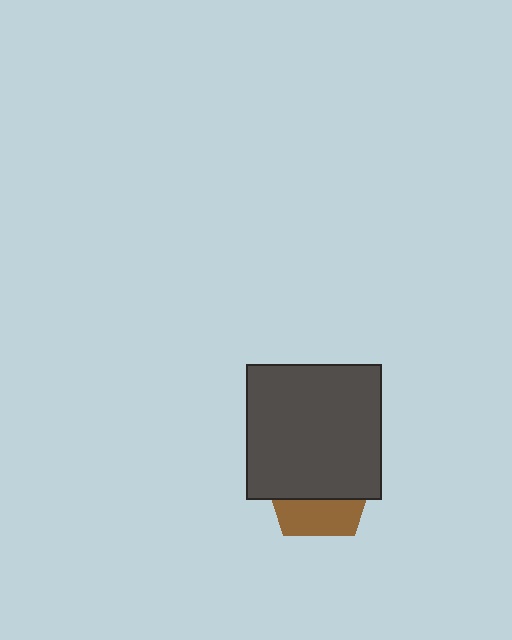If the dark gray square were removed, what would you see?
You would see the complete brown pentagon.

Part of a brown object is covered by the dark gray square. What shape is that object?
It is a pentagon.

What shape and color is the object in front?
The object in front is a dark gray square.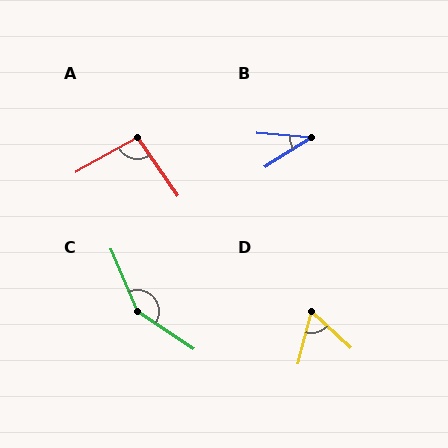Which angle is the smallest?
B, at approximately 38 degrees.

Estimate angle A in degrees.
Approximately 95 degrees.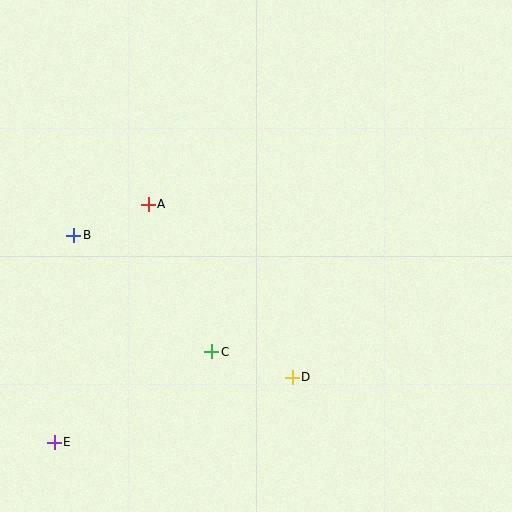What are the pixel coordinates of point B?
Point B is at (74, 235).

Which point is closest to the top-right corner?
Point A is closest to the top-right corner.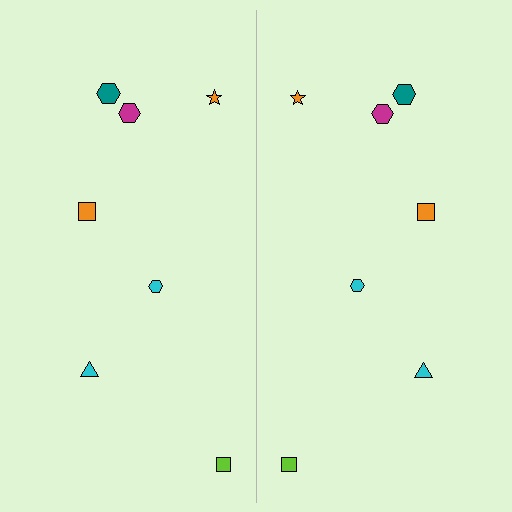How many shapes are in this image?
There are 14 shapes in this image.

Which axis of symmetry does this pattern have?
The pattern has a vertical axis of symmetry running through the center of the image.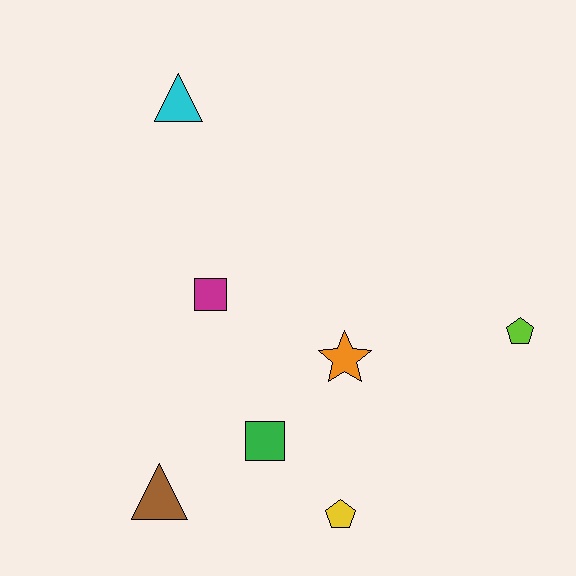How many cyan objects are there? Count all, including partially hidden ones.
There is 1 cyan object.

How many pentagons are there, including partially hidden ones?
There are 2 pentagons.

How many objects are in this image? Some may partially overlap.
There are 7 objects.